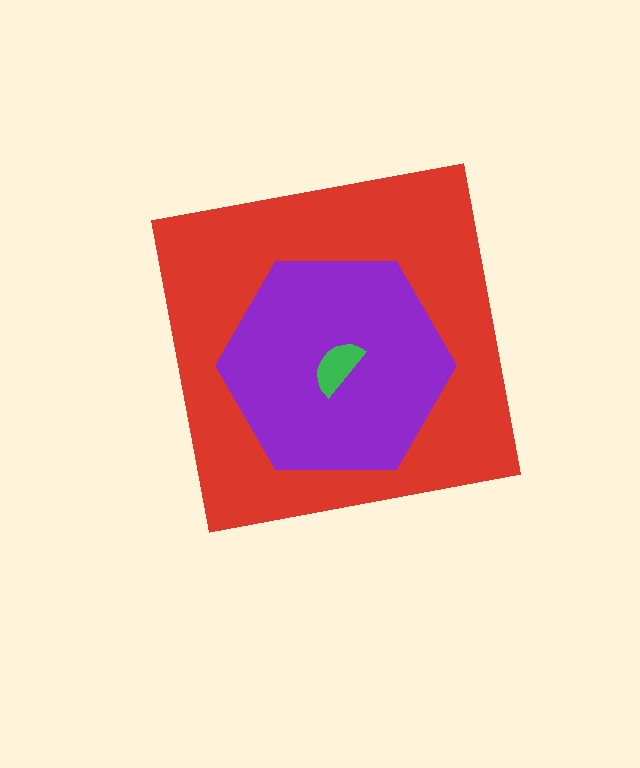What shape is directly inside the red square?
The purple hexagon.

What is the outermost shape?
The red square.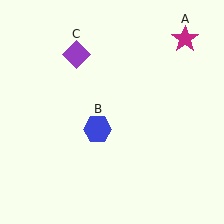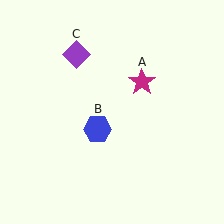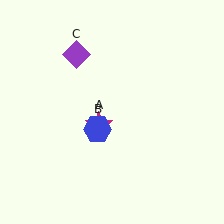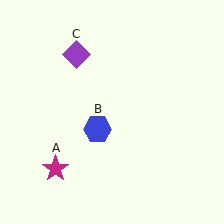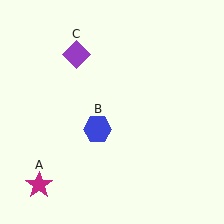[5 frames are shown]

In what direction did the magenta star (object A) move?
The magenta star (object A) moved down and to the left.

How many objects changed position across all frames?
1 object changed position: magenta star (object A).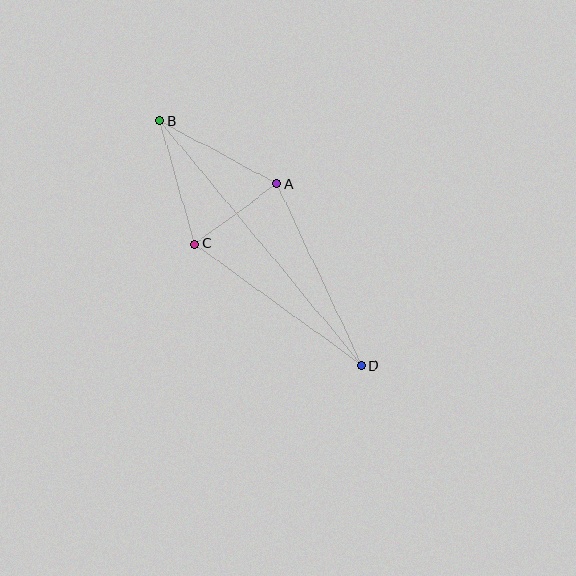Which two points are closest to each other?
Points A and C are closest to each other.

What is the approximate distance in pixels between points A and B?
The distance between A and B is approximately 133 pixels.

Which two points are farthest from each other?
Points B and D are farthest from each other.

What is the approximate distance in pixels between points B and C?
The distance between B and C is approximately 128 pixels.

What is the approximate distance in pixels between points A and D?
The distance between A and D is approximately 200 pixels.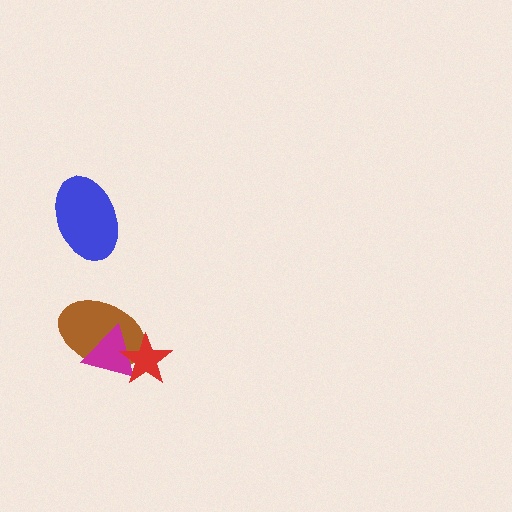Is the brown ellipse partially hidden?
Yes, it is partially covered by another shape.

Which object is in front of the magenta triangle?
The red star is in front of the magenta triangle.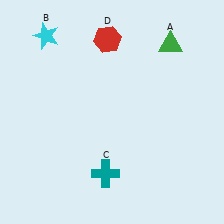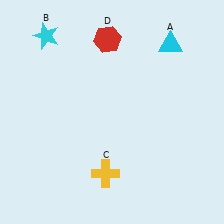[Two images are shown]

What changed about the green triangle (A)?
In Image 1, A is green. In Image 2, it changed to cyan.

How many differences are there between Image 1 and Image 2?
There are 2 differences between the two images.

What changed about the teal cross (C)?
In Image 1, C is teal. In Image 2, it changed to yellow.